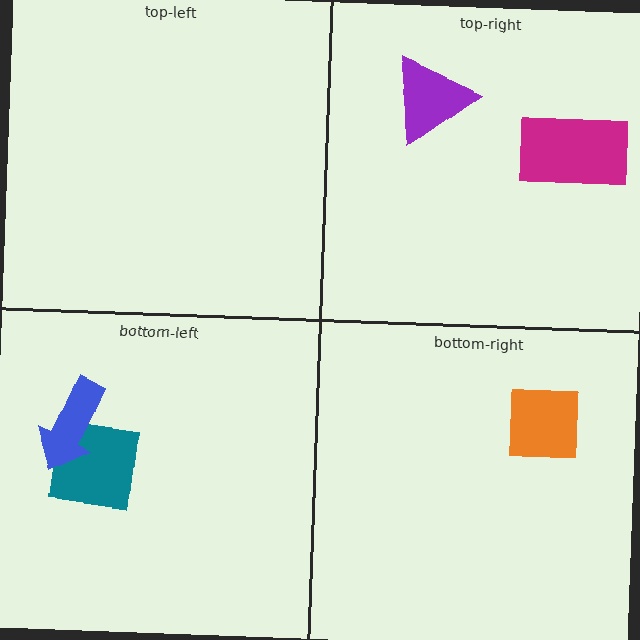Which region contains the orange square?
The bottom-right region.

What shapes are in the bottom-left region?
The teal square, the blue arrow.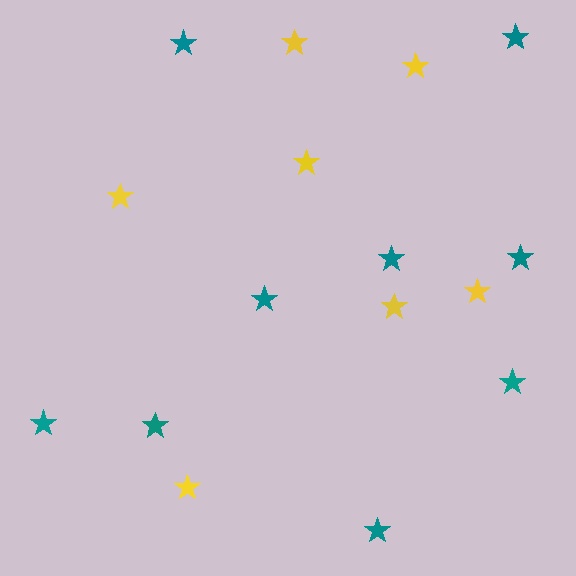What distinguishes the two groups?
There are 2 groups: one group of yellow stars (7) and one group of teal stars (9).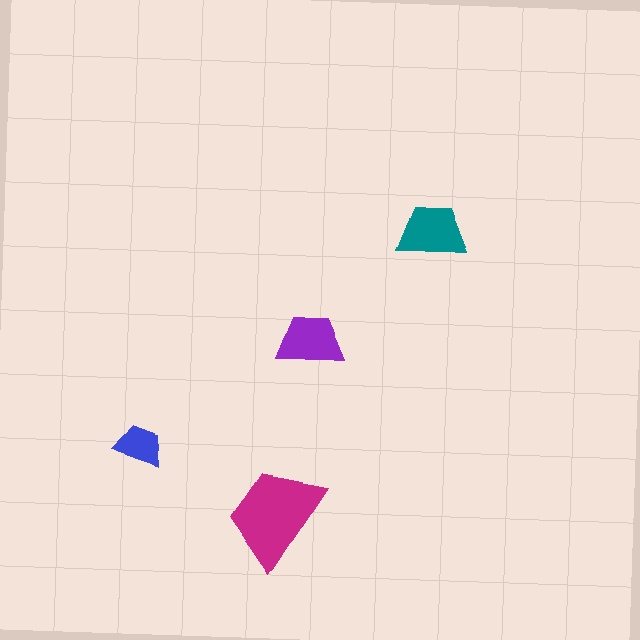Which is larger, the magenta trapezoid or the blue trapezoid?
The magenta one.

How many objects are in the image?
There are 4 objects in the image.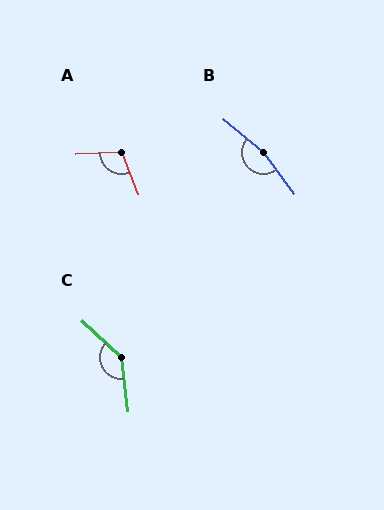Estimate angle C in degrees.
Approximately 140 degrees.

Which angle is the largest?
B, at approximately 166 degrees.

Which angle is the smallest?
A, at approximately 109 degrees.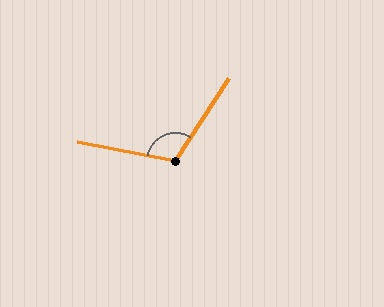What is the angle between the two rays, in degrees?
Approximately 112 degrees.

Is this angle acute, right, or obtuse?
It is obtuse.